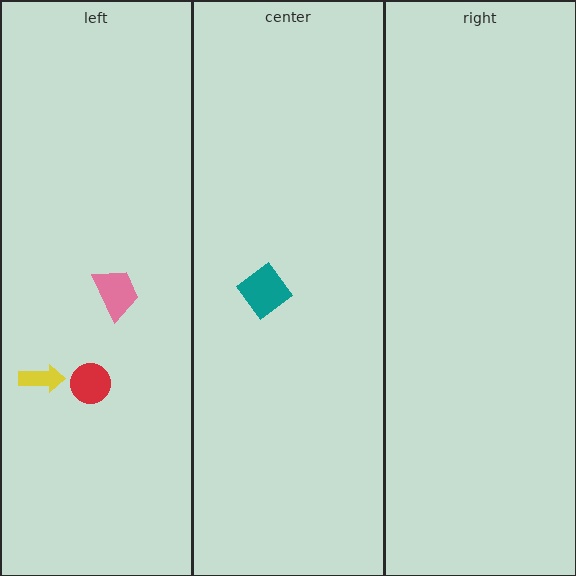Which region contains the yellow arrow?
The left region.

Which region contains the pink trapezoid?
The left region.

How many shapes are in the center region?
1.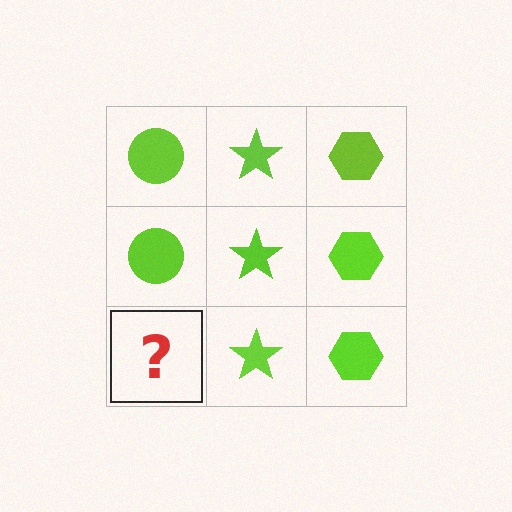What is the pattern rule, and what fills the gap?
The rule is that each column has a consistent shape. The gap should be filled with a lime circle.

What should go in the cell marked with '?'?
The missing cell should contain a lime circle.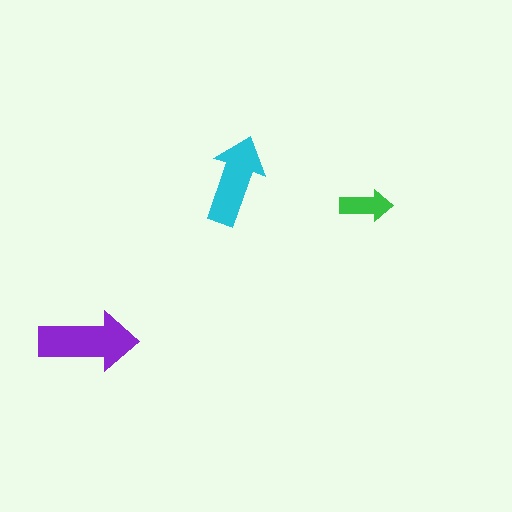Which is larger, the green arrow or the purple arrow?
The purple one.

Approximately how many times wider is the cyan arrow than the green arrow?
About 1.5 times wider.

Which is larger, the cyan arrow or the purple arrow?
The purple one.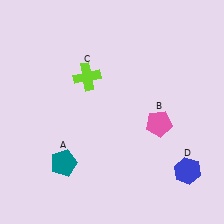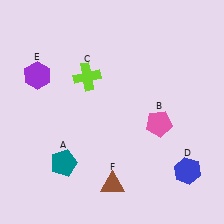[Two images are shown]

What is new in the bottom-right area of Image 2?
A brown triangle (F) was added in the bottom-right area of Image 2.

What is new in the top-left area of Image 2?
A purple hexagon (E) was added in the top-left area of Image 2.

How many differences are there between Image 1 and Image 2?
There are 2 differences between the two images.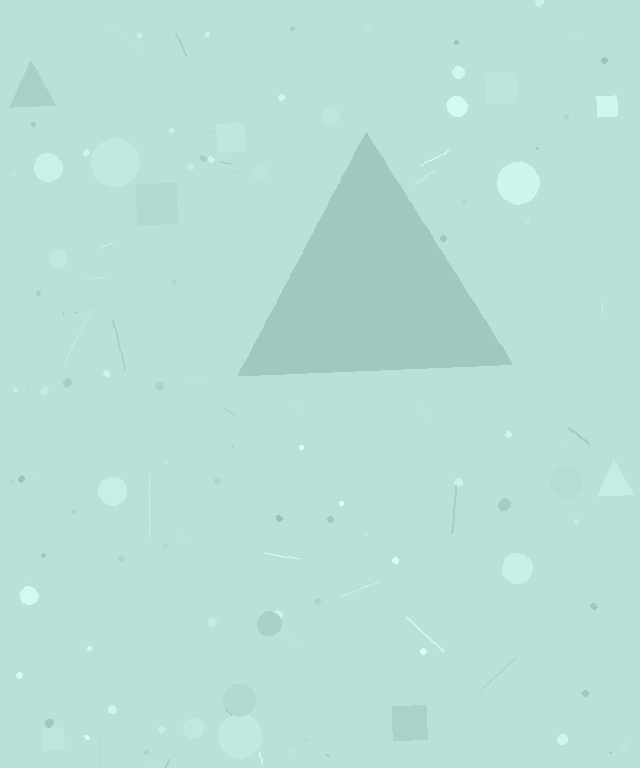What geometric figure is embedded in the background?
A triangle is embedded in the background.